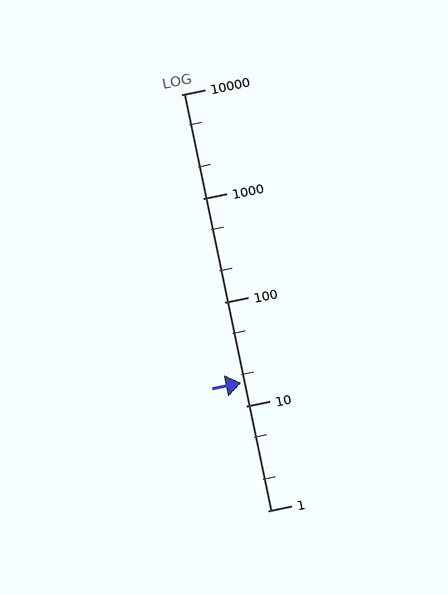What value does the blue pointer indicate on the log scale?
The pointer indicates approximately 17.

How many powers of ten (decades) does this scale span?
The scale spans 4 decades, from 1 to 10000.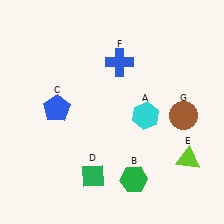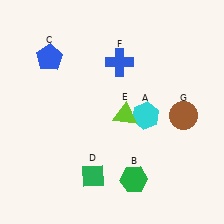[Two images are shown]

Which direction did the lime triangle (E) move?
The lime triangle (E) moved left.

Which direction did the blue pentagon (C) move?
The blue pentagon (C) moved up.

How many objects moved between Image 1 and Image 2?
2 objects moved between the two images.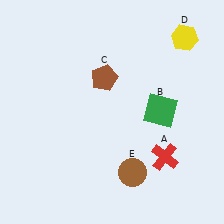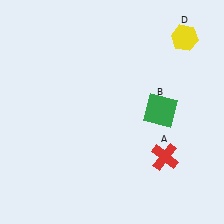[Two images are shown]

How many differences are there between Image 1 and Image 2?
There are 2 differences between the two images.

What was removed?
The brown pentagon (C), the brown circle (E) were removed in Image 2.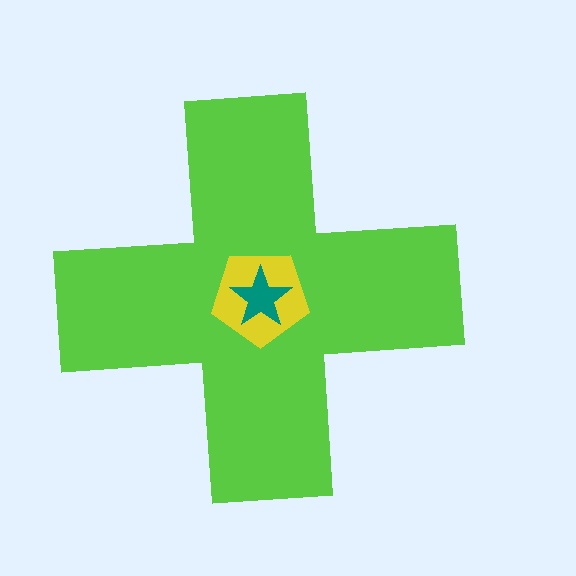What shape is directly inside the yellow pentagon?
The teal star.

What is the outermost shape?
The lime cross.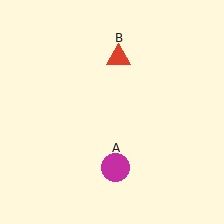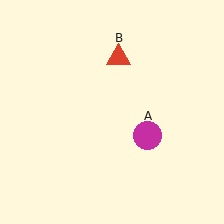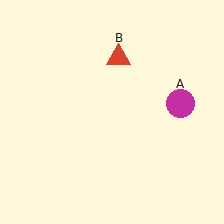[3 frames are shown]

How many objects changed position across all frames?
1 object changed position: magenta circle (object A).